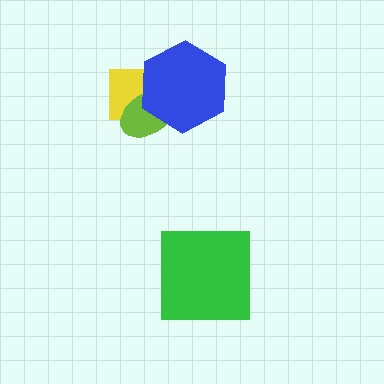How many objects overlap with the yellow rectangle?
2 objects overlap with the yellow rectangle.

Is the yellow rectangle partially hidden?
Yes, it is partially covered by another shape.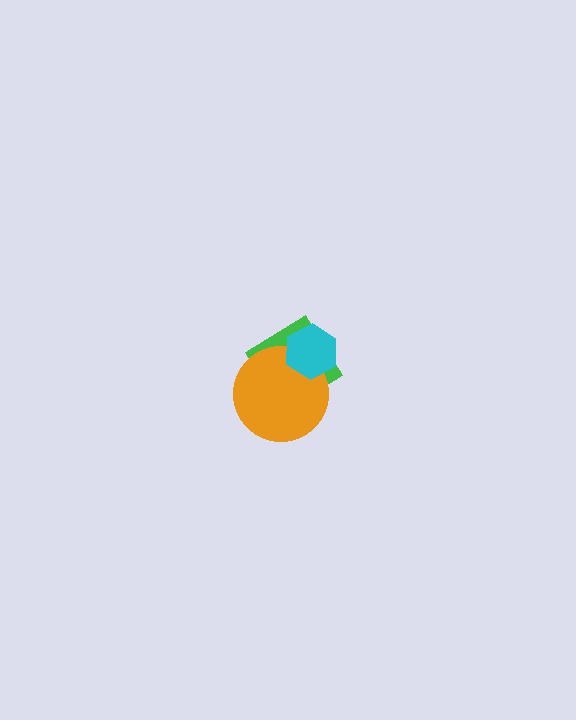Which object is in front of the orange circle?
The cyan hexagon is in front of the orange circle.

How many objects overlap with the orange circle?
2 objects overlap with the orange circle.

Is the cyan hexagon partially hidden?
No, no other shape covers it.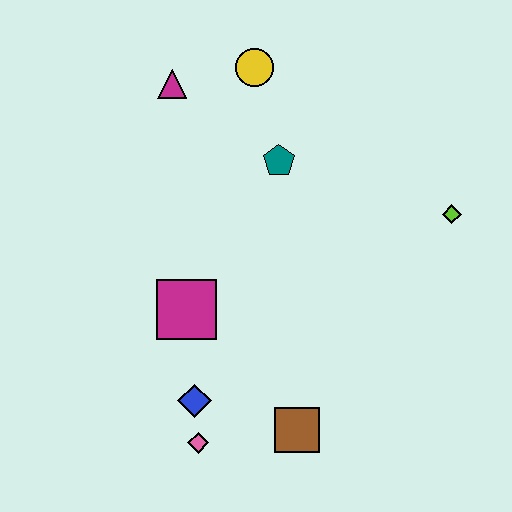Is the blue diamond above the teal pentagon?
No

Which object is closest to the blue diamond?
The pink diamond is closest to the blue diamond.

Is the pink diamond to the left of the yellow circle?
Yes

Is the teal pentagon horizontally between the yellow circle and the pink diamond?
No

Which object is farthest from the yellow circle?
The pink diamond is farthest from the yellow circle.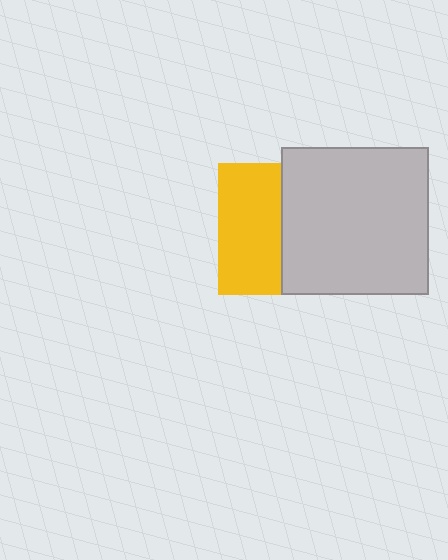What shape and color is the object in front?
The object in front is a light gray square.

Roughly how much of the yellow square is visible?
About half of it is visible (roughly 48%).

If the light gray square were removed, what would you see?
You would see the complete yellow square.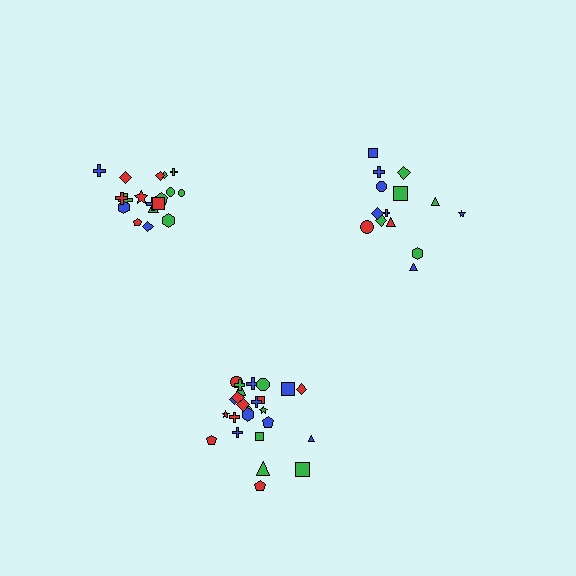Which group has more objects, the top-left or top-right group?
The top-left group.